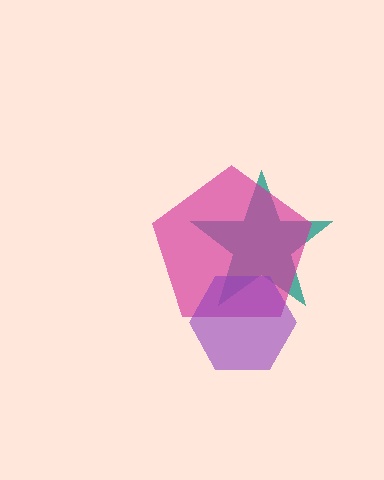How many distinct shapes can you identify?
There are 3 distinct shapes: a teal star, a magenta pentagon, a purple hexagon.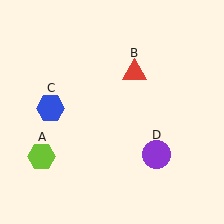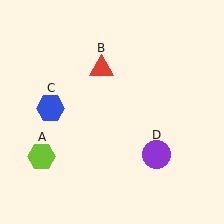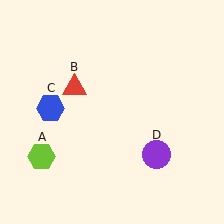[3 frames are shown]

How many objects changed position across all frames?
1 object changed position: red triangle (object B).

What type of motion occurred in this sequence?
The red triangle (object B) rotated counterclockwise around the center of the scene.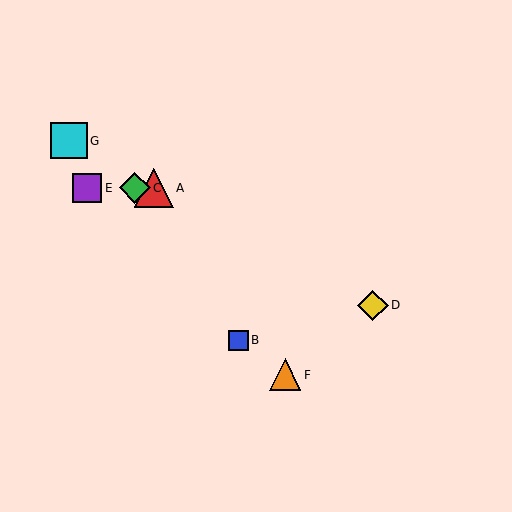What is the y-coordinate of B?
Object B is at y≈340.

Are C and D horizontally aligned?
No, C is at y≈188 and D is at y≈305.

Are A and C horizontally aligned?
Yes, both are at y≈188.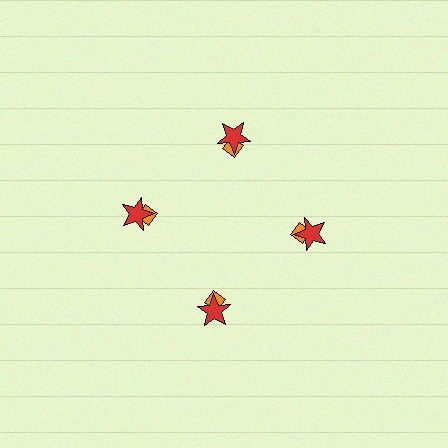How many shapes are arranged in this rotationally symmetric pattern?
There are 8 shapes, arranged in 4 groups of 2.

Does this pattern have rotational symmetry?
Yes, this pattern has 4-fold rotational symmetry. It looks the same after rotating 90 degrees around the center.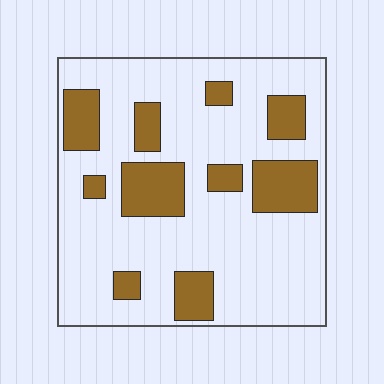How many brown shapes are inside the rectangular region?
10.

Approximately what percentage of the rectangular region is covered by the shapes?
Approximately 25%.